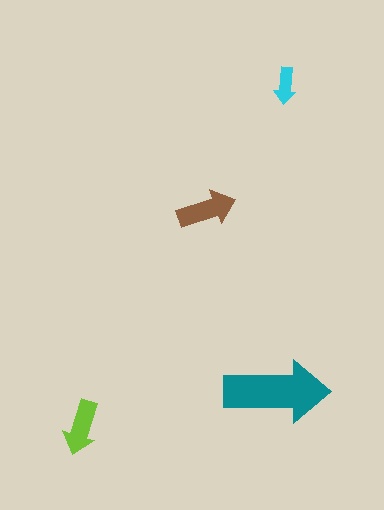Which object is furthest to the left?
The lime arrow is leftmost.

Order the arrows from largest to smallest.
the teal one, the brown one, the lime one, the cyan one.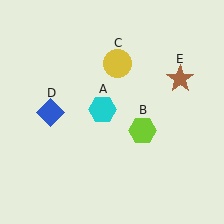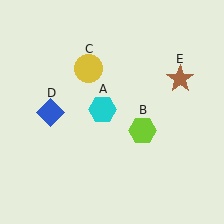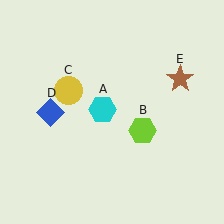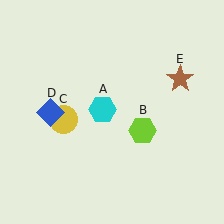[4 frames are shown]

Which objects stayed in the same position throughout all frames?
Cyan hexagon (object A) and lime hexagon (object B) and blue diamond (object D) and brown star (object E) remained stationary.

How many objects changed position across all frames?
1 object changed position: yellow circle (object C).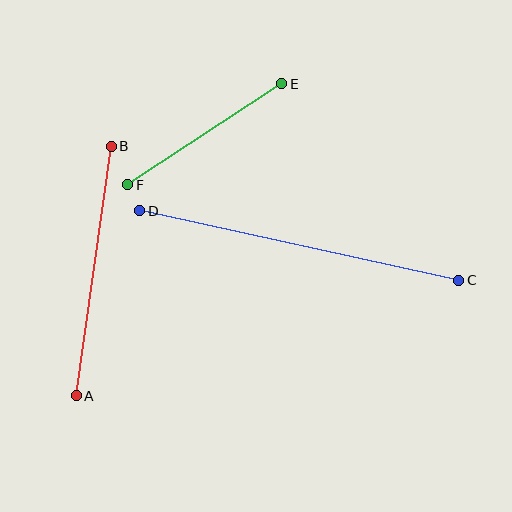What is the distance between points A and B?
The distance is approximately 252 pixels.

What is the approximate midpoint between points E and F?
The midpoint is at approximately (205, 134) pixels.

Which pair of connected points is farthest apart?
Points C and D are farthest apart.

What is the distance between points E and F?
The distance is approximately 184 pixels.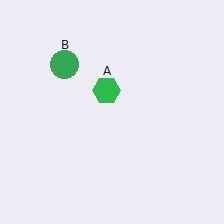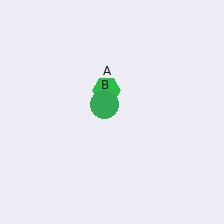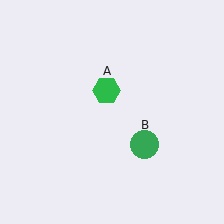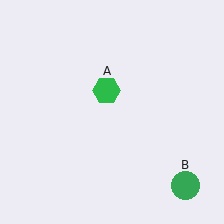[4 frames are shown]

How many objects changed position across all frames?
1 object changed position: green circle (object B).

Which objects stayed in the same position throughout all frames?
Green hexagon (object A) remained stationary.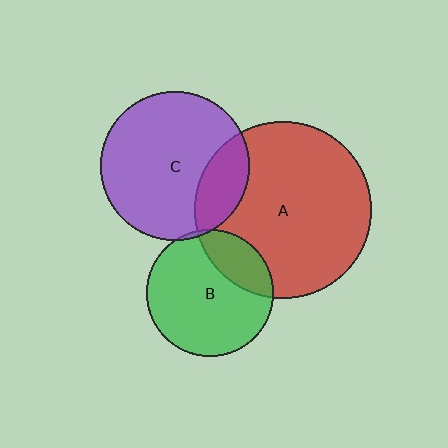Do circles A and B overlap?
Yes.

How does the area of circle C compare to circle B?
Approximately 1.4 times.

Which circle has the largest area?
Circle A (red).